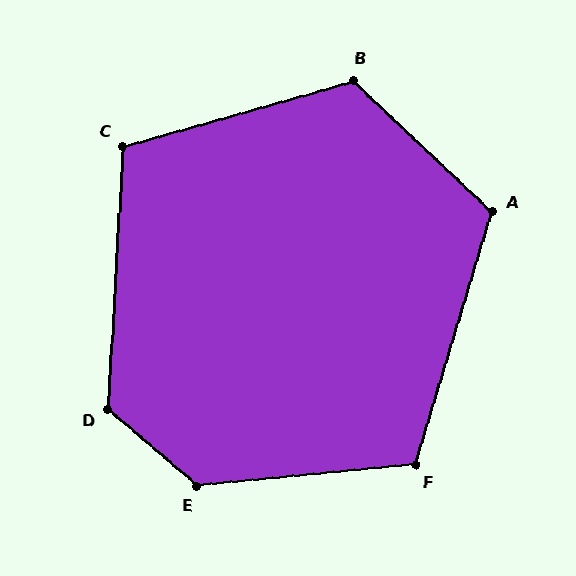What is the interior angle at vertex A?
Approximately 117 degrees (obtuse).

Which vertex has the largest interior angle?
E, at approximately 134 degrees.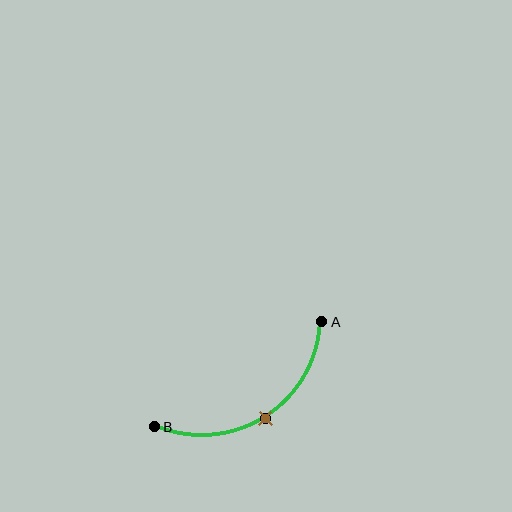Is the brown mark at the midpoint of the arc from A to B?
Yes. The brown mark lies on the arc at equal arc-length from both A and B — it is the arc midpoint.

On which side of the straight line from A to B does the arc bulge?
The arc bulges below the straight line connecting A and B.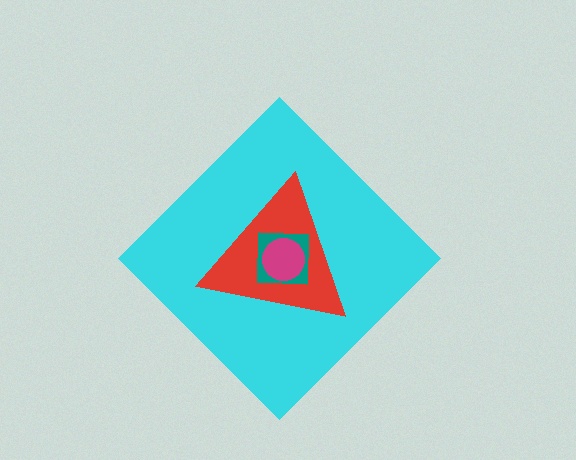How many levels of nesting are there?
4.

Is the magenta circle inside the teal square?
Yes.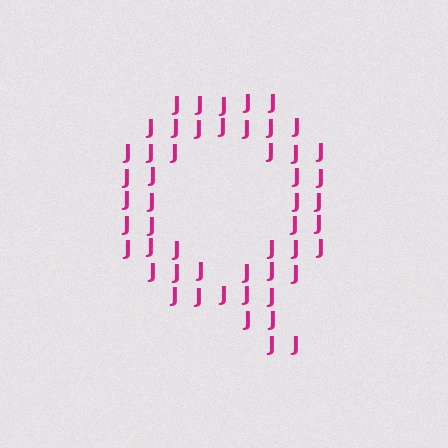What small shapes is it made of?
It is made of small letter J's.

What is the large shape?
The large shape is the letter Q.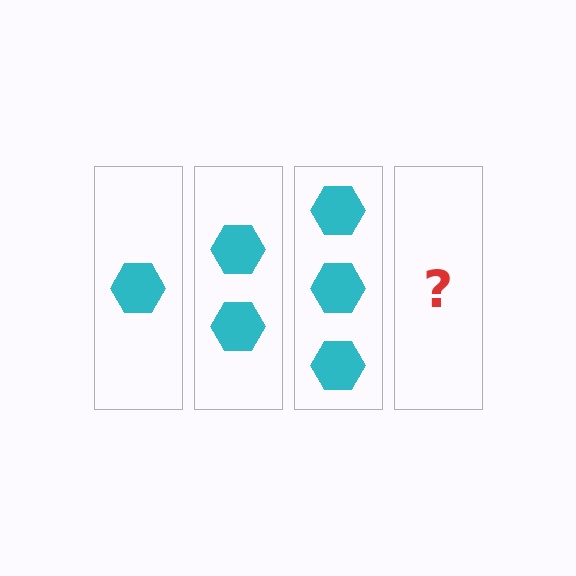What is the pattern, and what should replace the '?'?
The pattern is that each step adds one more hexagon. The '?' should be 4 hexagons.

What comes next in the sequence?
The next element should be 4 hexagons.